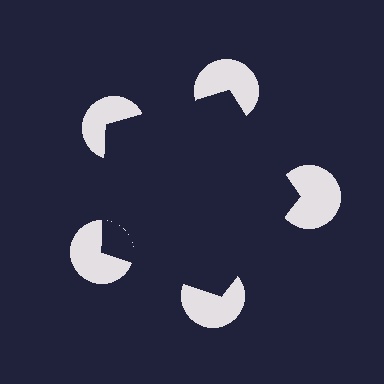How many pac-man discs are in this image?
There are 5 — one at each vertex of the illusory pentagon.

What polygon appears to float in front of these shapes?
An illusory pentagon — its edges are inferred from the aligned wedge cuts in the pac-man discs, not physically drawn.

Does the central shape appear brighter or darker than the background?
It typically appears slightly darker than the background, even though no actual brightness change is drawn.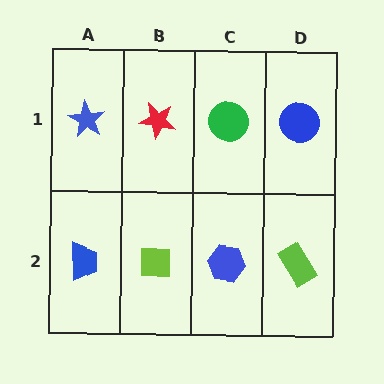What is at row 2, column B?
A lime square.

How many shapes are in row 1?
4 shapes.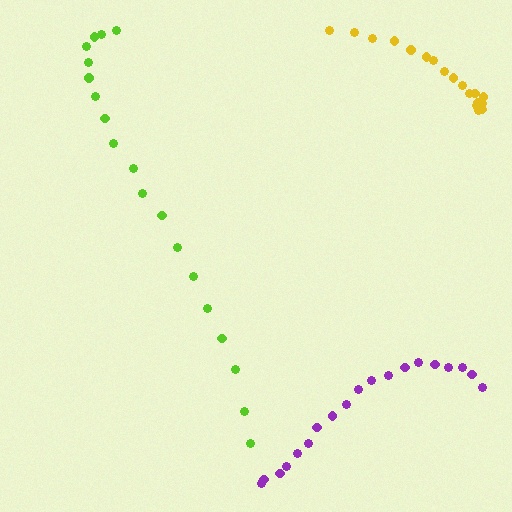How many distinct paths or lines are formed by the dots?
There are 3 distinct paths.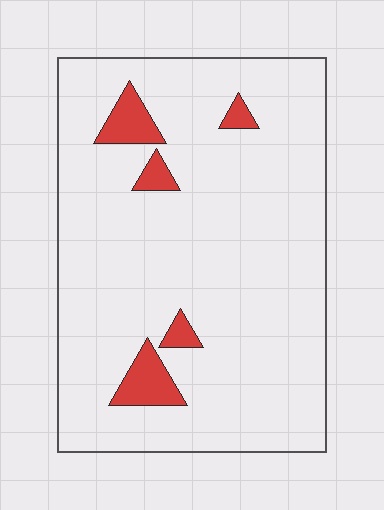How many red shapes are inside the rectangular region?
5.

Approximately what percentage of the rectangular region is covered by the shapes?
Approximately 10%.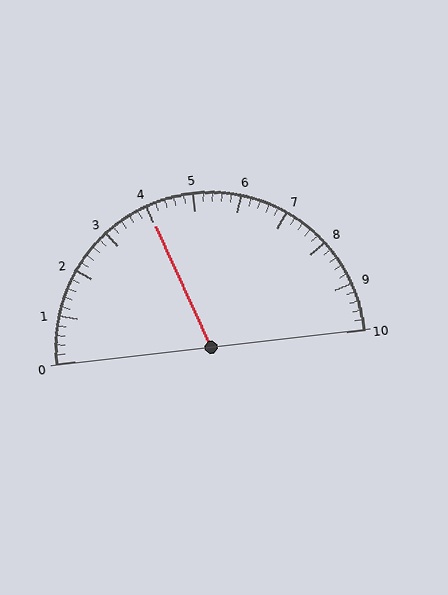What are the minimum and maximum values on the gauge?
The gauge ranges from 0 to 10.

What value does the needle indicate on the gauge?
The needle indicates approximately 4.0.